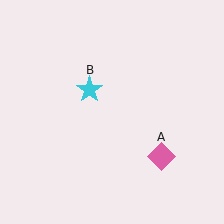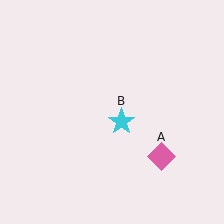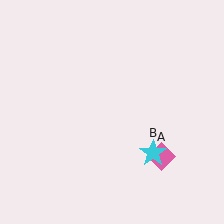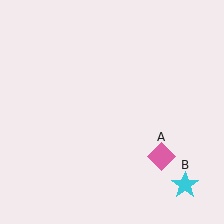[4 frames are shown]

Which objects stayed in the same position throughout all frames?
Pink diamond (object A) remained stationary.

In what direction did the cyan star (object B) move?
The cyan star (object B) moved down and to the right.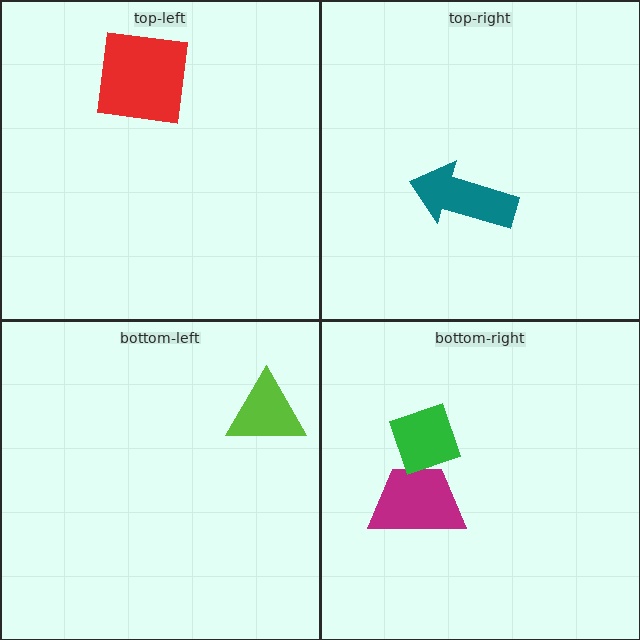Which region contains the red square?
The top-left region.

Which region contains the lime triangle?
The bottom-left region.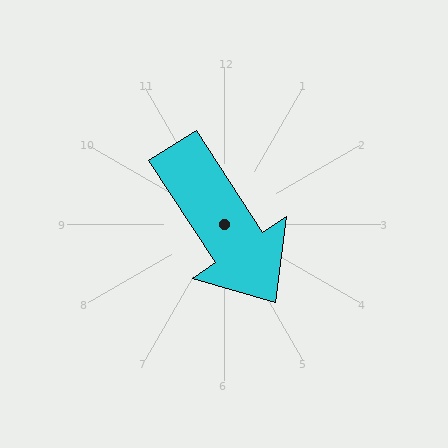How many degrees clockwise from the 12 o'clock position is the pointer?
Approximately 147 degrees.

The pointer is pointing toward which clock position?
Roughly 5 o'clock.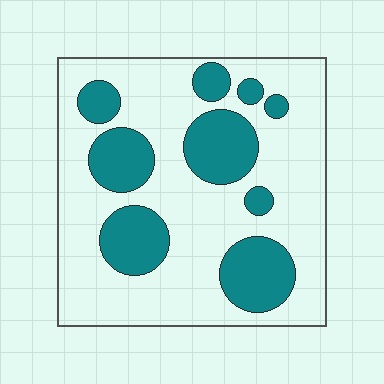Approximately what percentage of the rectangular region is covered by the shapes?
Approximately 30%.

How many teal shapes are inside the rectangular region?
9.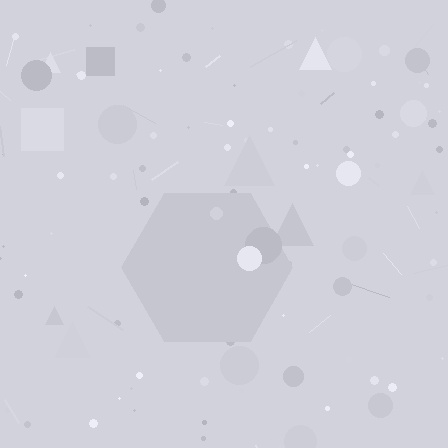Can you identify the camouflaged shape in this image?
The camouflaged shape is a hexagon.